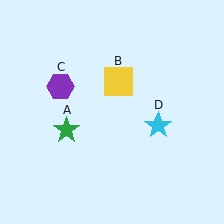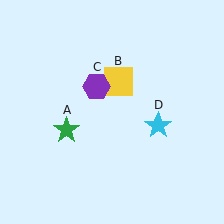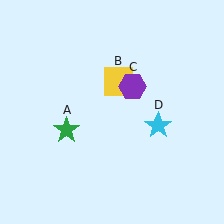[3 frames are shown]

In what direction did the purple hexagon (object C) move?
The purple hexagon (object C) moved right.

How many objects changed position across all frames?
1 object changed position: purple hexagon (object C).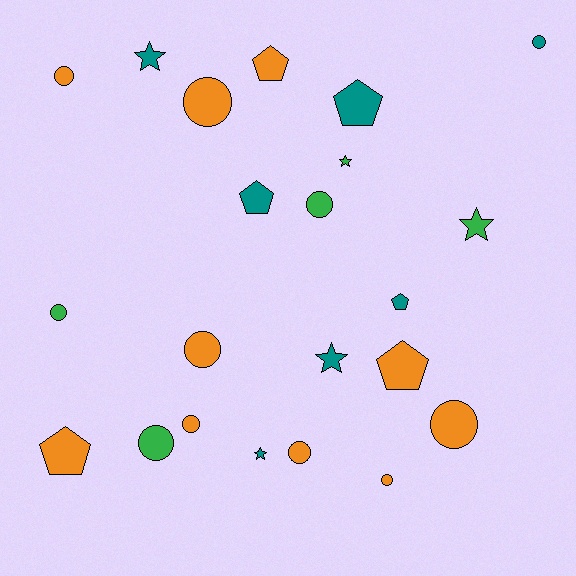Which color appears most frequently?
Orange, with 10 objects.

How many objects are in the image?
There are 22 objects.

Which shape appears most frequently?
Circle, with 11 objects.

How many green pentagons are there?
There are no green pentagons.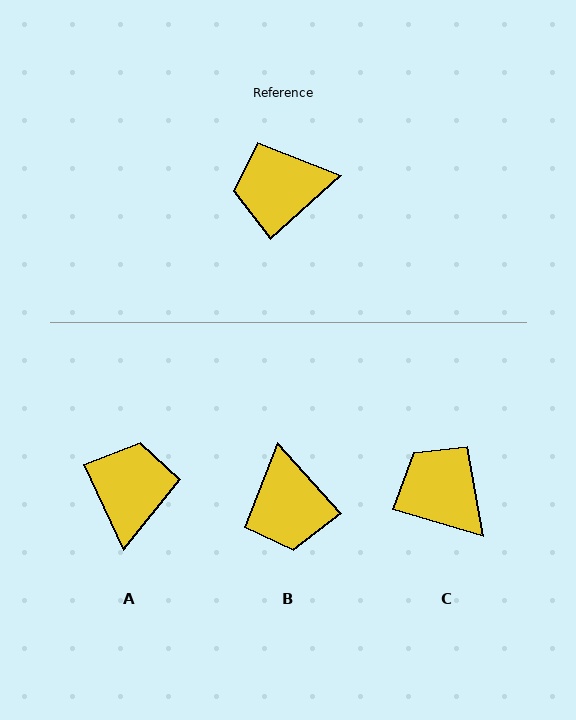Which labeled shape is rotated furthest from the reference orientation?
A, about 107 degrees away.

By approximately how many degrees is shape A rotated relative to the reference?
Approximately 107 degrees clockwise.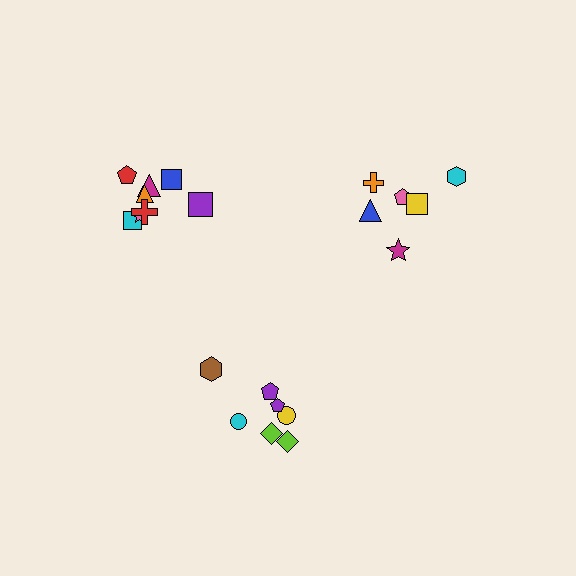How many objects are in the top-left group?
There are 8 objects.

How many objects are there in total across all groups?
There are 21 objects.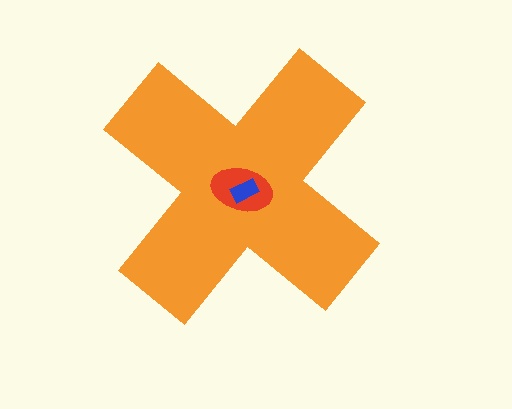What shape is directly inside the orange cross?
The red ellipse.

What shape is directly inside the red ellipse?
The blue rectangle.